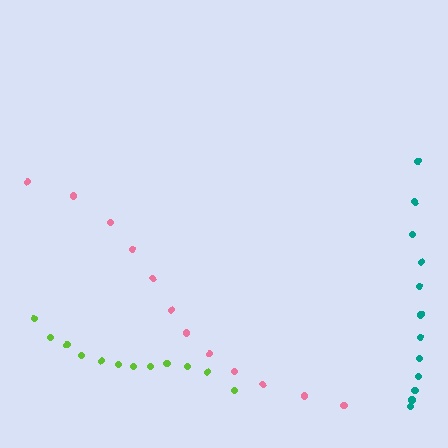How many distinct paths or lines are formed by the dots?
There are 3 distinct paths.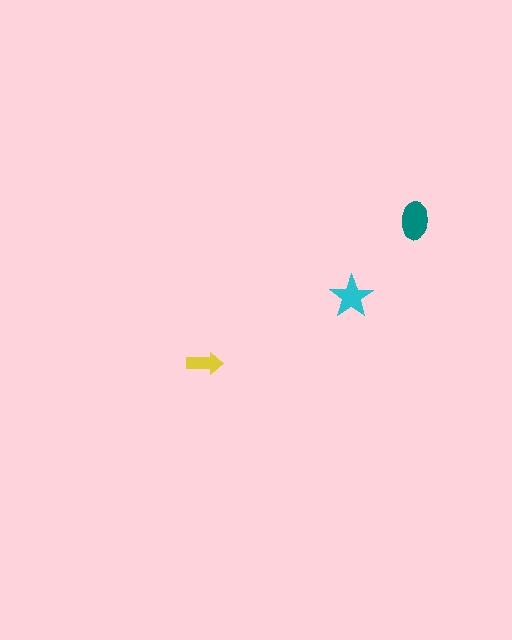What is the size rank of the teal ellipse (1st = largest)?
1st.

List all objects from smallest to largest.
The yellow arrow, the cyan star, the teal ellipse.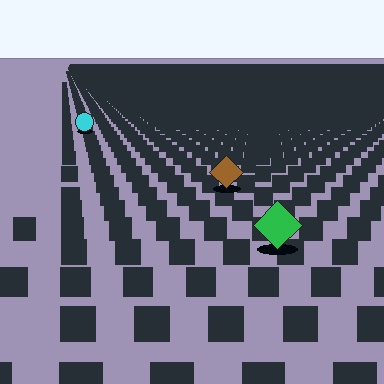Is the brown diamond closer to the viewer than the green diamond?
No. The green diamond is closer — you can tell from the texture gradient: the ground texture is coarser near it.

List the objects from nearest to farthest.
From nearest to farthest: the green diamond, the brown diamond, the cyan circle.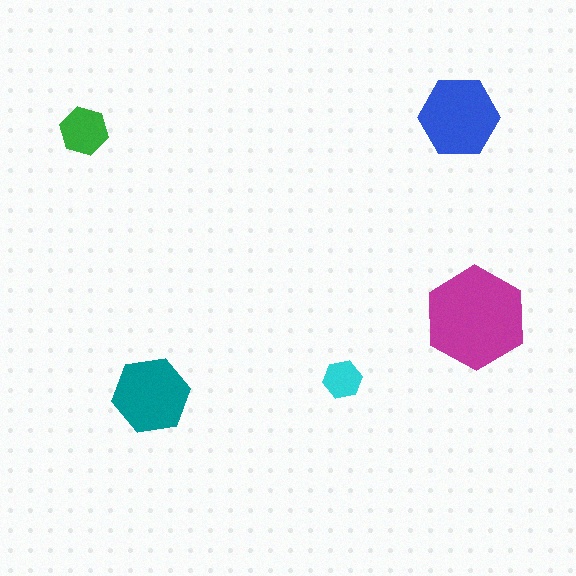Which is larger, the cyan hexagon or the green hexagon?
The green one.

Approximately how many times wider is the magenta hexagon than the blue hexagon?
About 1.5 times wider.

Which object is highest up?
The blue hexagon is topmost.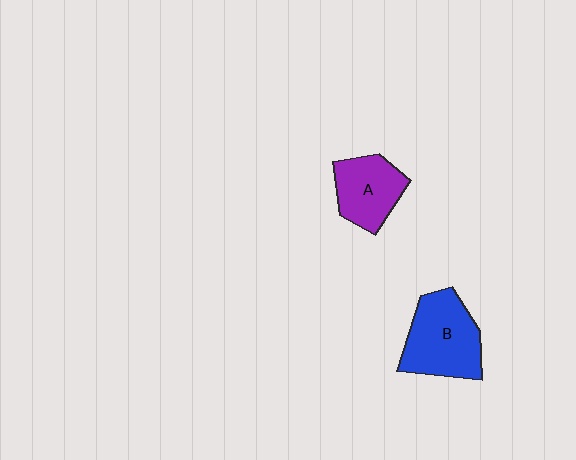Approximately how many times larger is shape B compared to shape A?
Approximately 1.3 times.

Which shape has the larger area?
Shape B (blue).